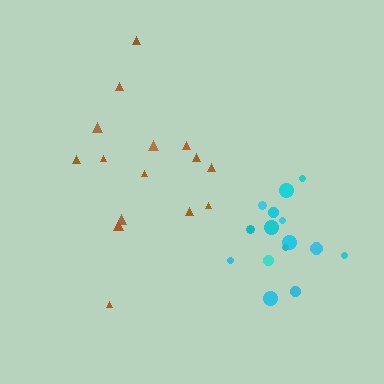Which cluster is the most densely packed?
Cyan.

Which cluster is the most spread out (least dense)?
Brown.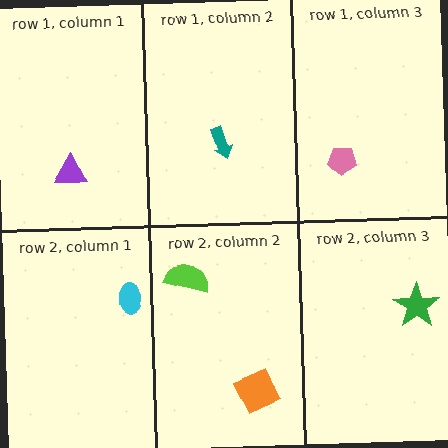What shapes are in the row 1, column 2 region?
The teal arrow.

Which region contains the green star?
The row 2, column 3 region.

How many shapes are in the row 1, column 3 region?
1.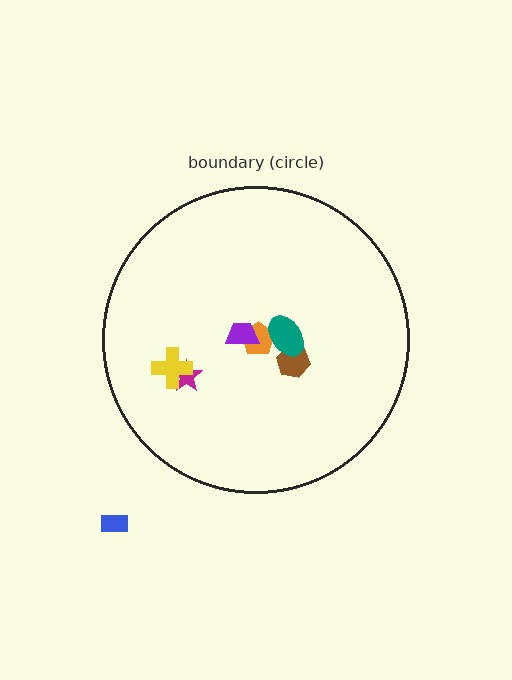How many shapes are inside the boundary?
6 inside, 1 outside.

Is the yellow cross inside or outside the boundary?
Inside.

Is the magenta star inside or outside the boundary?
Inside.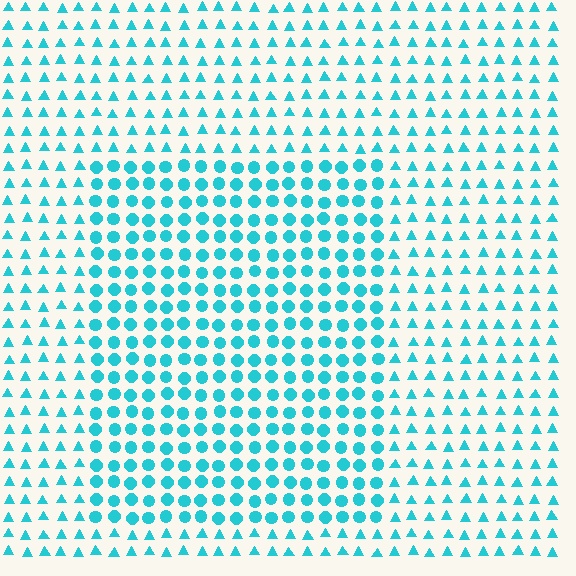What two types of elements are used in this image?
The image uses circles inside the rectangle region and triangles outside it.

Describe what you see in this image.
The image is filled with small cyan elements arranged in a uniform grid. A rectangle-shaped region contains circles, while the surrounding area contains triangles. The boundary is defined purely by the change in element shape.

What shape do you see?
I see a rectangle.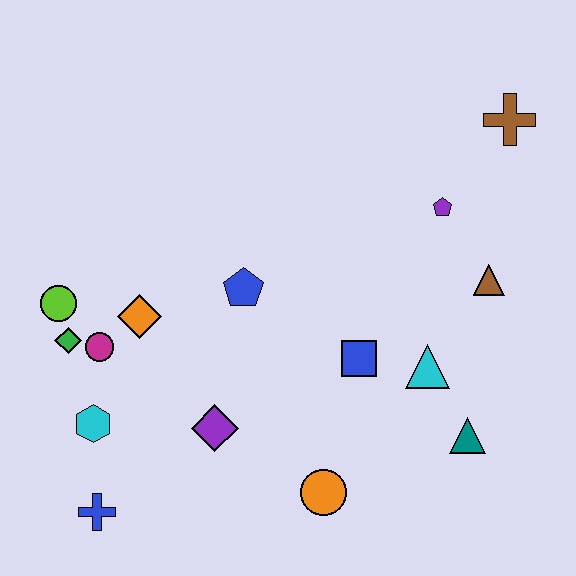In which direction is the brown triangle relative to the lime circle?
The brown triangle is to the right of the lime circle.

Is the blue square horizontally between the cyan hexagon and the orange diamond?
No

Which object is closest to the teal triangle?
The cyan triangle is closest to the teal triangle.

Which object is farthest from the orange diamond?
The brown cross is farthest from the orange diamond.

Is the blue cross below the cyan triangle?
Yes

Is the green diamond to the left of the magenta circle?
Yes